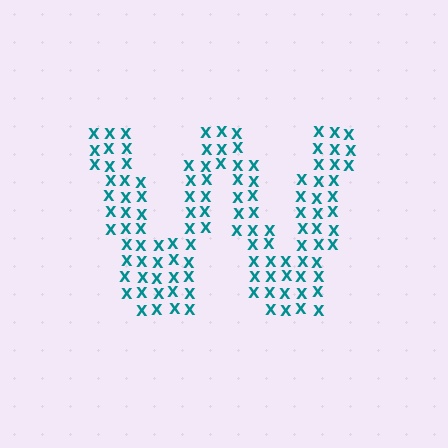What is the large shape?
The large shape is the letter W.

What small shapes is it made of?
It is made of small letter X's.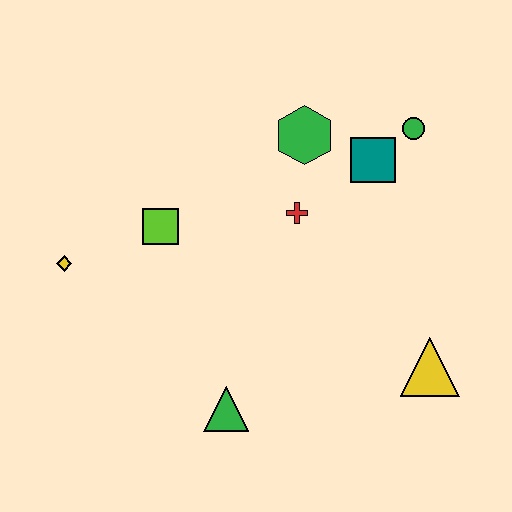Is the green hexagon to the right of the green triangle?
Yes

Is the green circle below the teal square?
No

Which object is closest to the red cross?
The green hexagon is closest to the red cross.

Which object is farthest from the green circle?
The yellow diamond is farthest from the green circle.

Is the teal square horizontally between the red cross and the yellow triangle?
Yes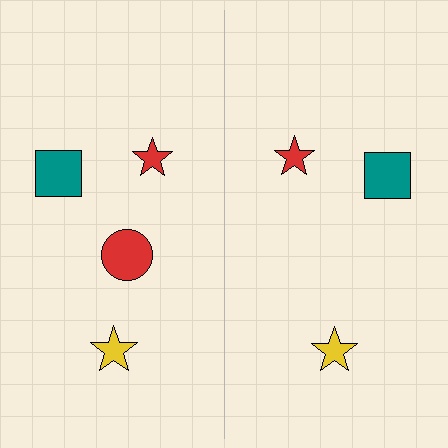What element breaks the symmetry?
A red circle is missing from the right side.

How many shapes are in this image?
There are 7 shapes in this image.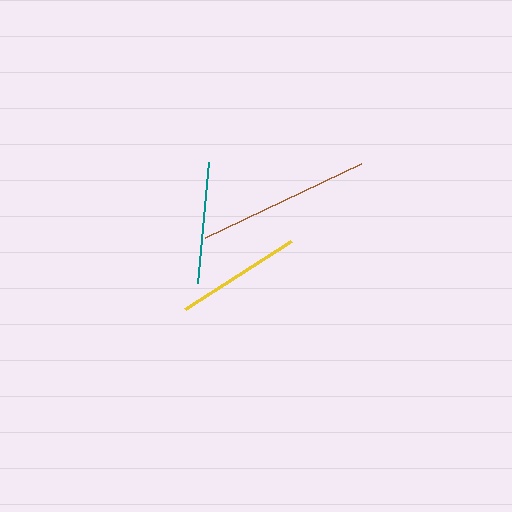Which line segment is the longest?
The brown line is the longest at approximately 172 pixels.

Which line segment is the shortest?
The teal line is the shortest at approximately 122 pixels.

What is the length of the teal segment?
The teal segment is approximately 122 pixels long.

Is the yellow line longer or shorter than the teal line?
The yellow line is longer than the teal line.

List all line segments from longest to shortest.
From longest to shortest: brown, yellow, teal.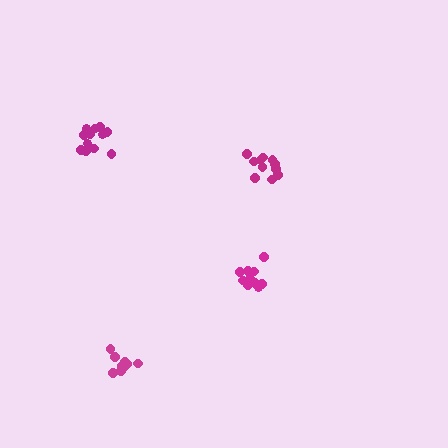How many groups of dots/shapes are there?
There are 4 groups.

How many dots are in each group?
Group 1: 11 dots, Group 2: 12 dots, Group 3: 10 dots, Group 4: 11 dots (44 total).